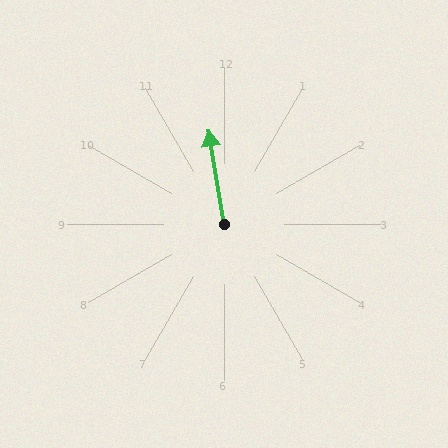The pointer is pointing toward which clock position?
Roughly 12 o'clock.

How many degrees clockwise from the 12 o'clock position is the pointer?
Approximately 351 degrees.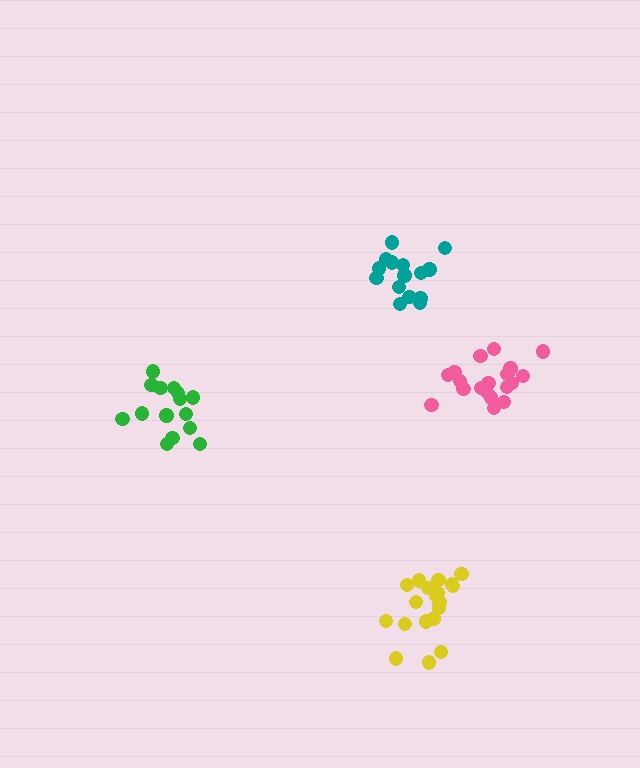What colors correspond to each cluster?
The clusters are colored: teal, yellow, pink, green.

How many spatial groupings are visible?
There are 4 spatial groupings.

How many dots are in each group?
Group 1: 15 dots, Group 2: 19 dots, Group 3: 19 dots, Group 4: 15 dots (68 total).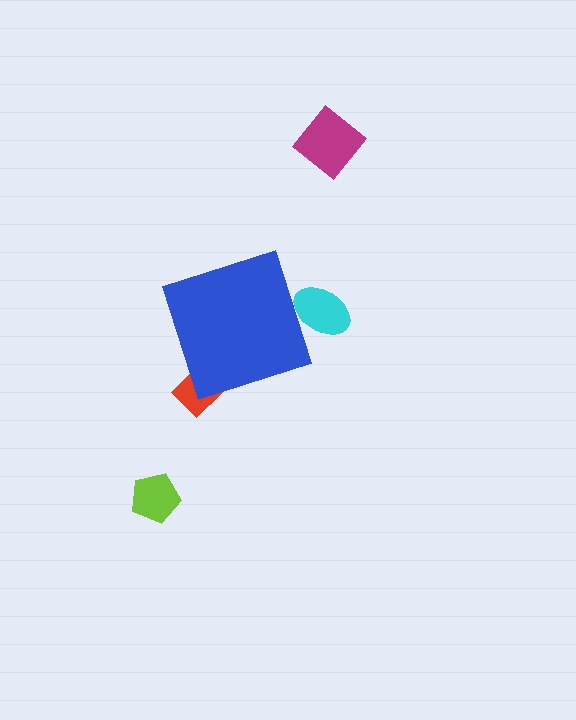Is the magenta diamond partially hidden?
No, the magenta diamond is fully visible.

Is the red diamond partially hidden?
Yes, the red diamond is partially hidden behind the blue diamond.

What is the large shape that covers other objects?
A blue diamond.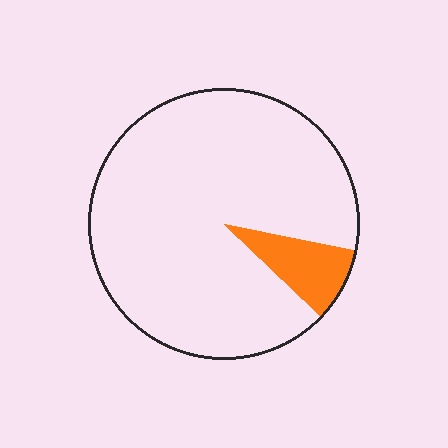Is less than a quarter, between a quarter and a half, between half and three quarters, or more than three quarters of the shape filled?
Less than a quarter.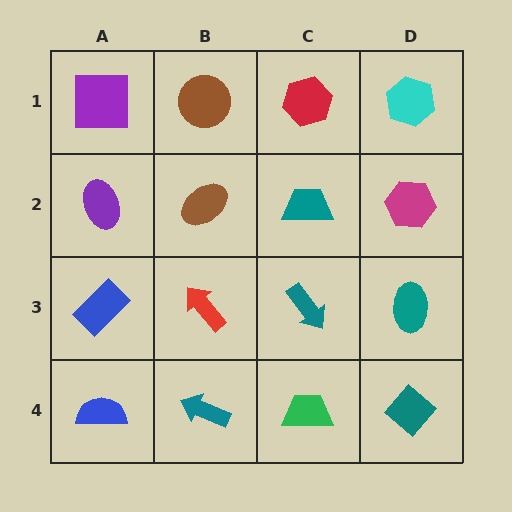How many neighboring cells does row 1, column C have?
3.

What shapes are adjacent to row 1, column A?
A purple ellipse (row 2, column A), a brown circle (row 1, column B).